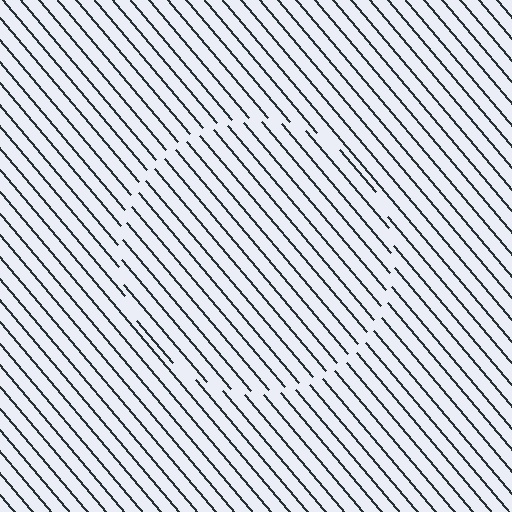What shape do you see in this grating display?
An illusory circle. The interior of the shape contains the same grating, shifted by half a period — the contour is defined by the phase discontinuity where line-ends from the inner and outer gratings abut.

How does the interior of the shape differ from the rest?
The interior of the shape contains the same grating, shifted by half a period — the contour is defined by the phase discontinuity where line-ends from the inner and outer gratings abut.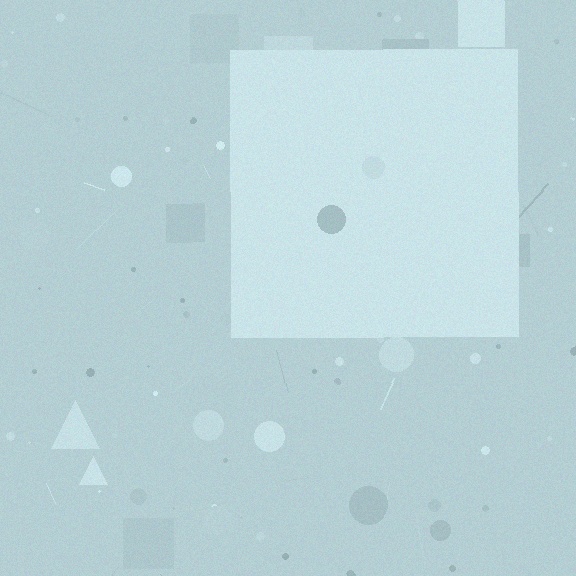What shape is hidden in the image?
A square is hidden in the image.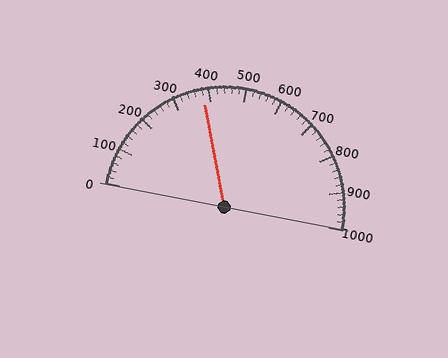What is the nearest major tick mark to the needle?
The nearest major tick mark is 400.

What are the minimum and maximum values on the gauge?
The gauge ranges from 0 to 1000.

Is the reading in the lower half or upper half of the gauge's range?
The reading is in the lower half of the range (0 to 1000).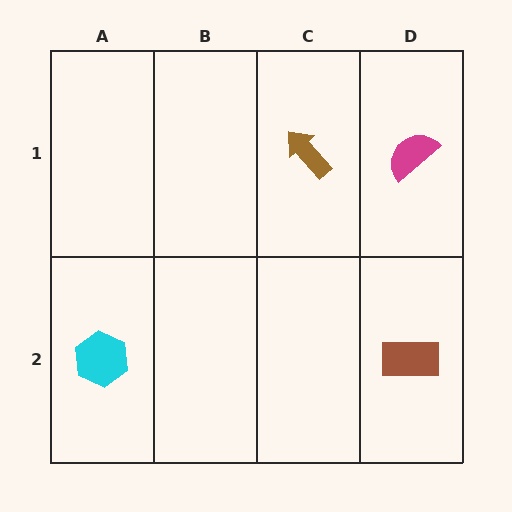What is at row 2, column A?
A cyan hexagon.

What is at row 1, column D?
A magenta semicircle.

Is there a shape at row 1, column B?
No, that cell is empty.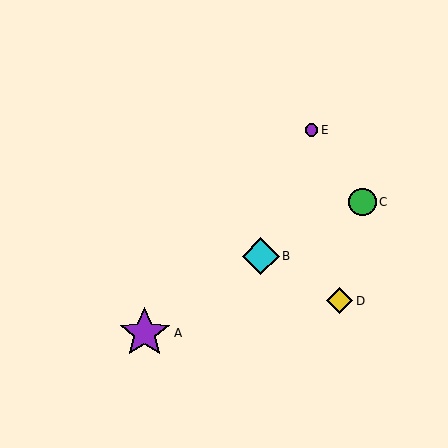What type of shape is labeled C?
Shape C is a green circle.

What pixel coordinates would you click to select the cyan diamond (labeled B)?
Click at (261, 256) to select the cyan diamond B.